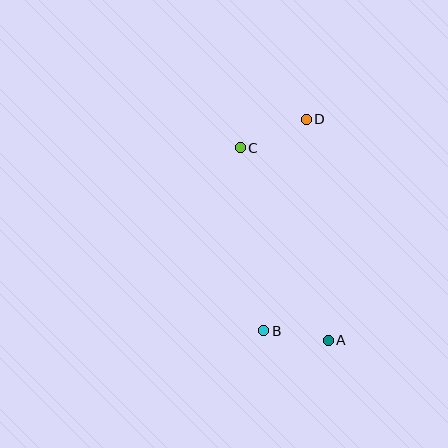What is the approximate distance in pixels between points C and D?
The distance between C and D is approximately 72 pixels.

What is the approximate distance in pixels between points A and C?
The distance between A and C is approximately 212 pixels.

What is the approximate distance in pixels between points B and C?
The distance between B and C is approximately 184 pixels.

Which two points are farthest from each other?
Points A and D are farthest from each other.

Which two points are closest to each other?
Points A and B are closest to each other.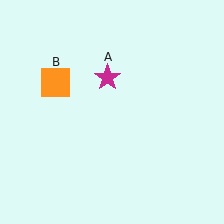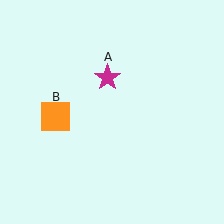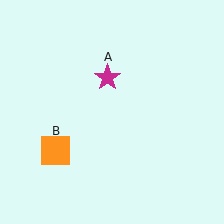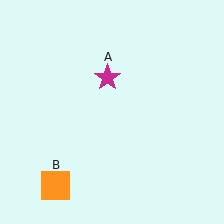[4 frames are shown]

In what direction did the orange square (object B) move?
The orange square (object B) moved down.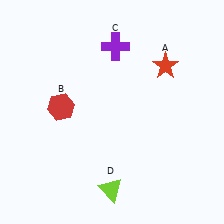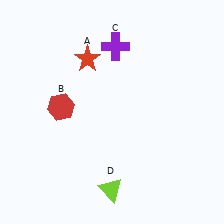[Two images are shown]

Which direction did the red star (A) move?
The red star (A) moved left.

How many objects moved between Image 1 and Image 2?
1 object moved between the two images.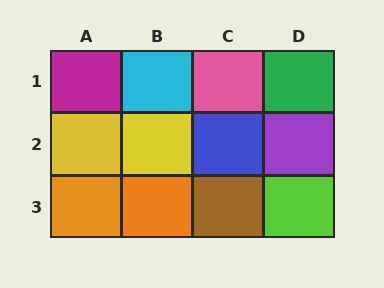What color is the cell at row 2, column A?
Yellow.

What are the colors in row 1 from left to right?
Magenta, cyan, pink, green.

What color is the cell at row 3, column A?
Orange.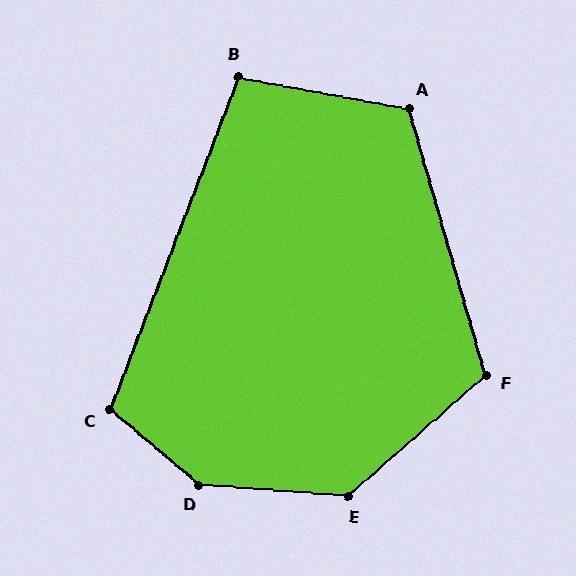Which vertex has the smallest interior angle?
B, at approximately 101 degrees.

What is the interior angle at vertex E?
Approximately 135 degrees (obtuse).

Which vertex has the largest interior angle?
D, at approximately 144 degrees.